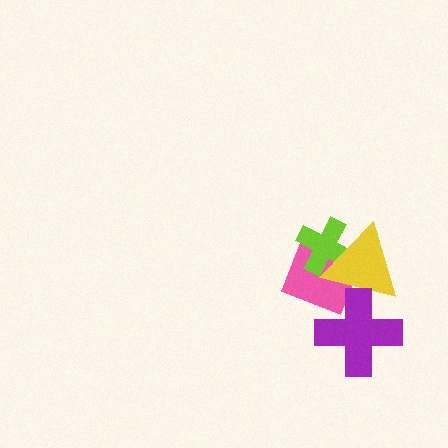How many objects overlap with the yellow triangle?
3 objects overlap with the yellow triangle.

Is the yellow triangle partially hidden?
Yes, it is partially covered by another shape.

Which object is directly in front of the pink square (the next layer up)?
The lime cross is directly in front of the pink square.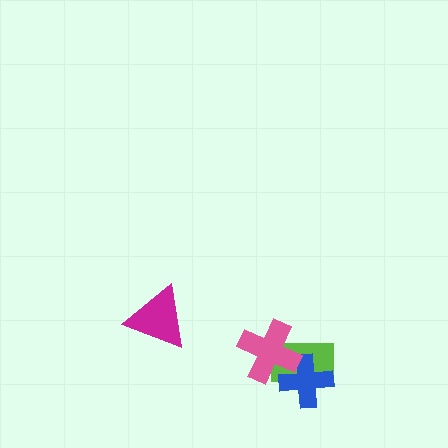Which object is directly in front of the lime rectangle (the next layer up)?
The blue cross is directly in front of the lime rectangle.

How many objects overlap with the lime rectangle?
2 objects overlap with the lime rectangle.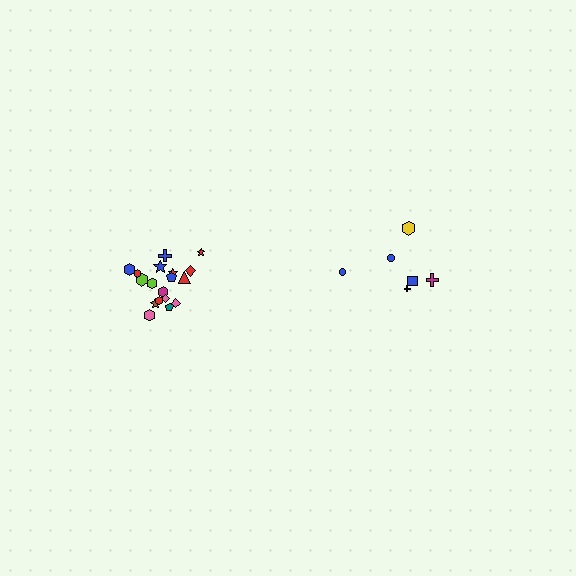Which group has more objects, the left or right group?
The left group.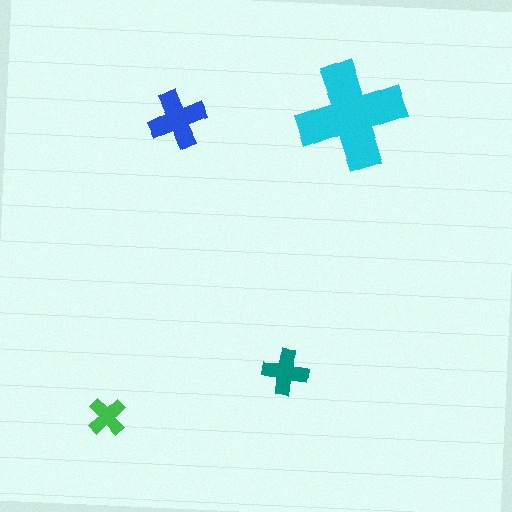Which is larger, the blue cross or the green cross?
The blue one.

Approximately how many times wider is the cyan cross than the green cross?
About 3 times wider.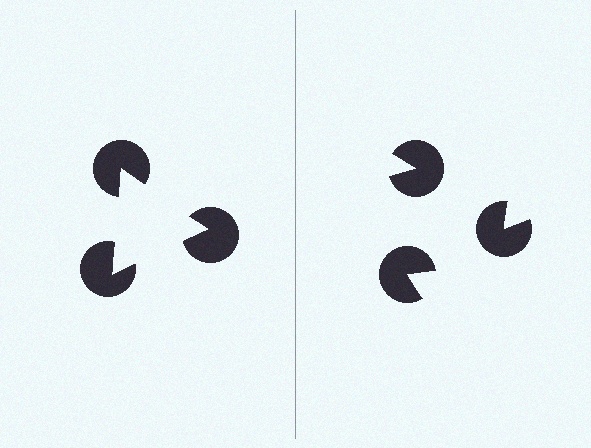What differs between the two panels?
The pac-man discs are positioned identically on both sides; only the wedge orientations differ. On the left they align to a triangle; on the right they are misaligned.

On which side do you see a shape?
An illusory triangle appears on the left side. On the right side the wedge cuts are rotated, so no coherent shape forms.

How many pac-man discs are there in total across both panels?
6 — 3 on each side.